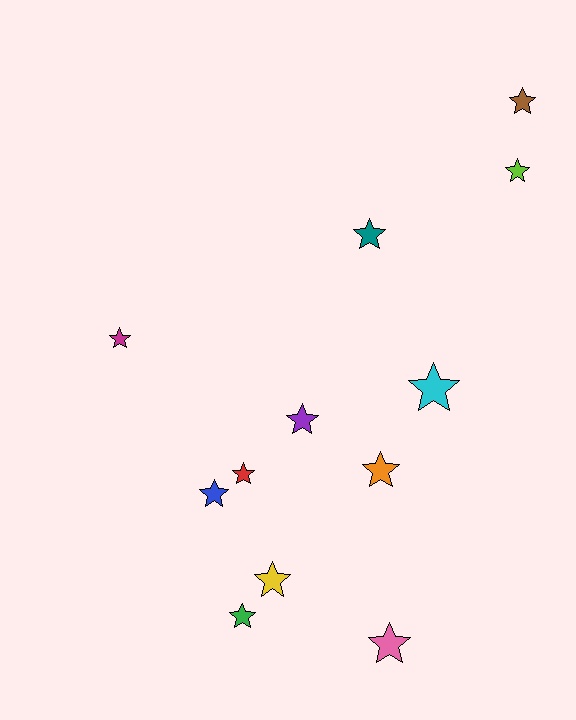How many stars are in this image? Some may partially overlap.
There are 12 stars.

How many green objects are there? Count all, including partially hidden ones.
There is 1 green object.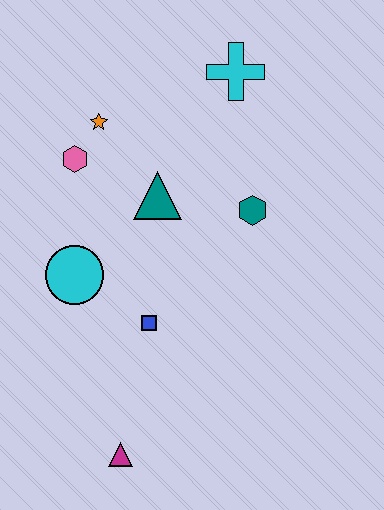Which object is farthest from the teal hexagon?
The magenta triangle is farthest from the teal hexagon.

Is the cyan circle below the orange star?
Yes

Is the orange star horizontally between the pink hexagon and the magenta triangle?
Yes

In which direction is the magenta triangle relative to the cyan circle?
The magenta triangle is below the cyan circle.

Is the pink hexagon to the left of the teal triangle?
Yes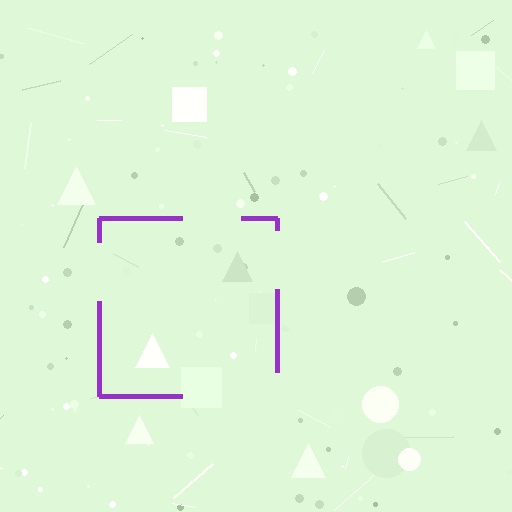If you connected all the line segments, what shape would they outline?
They would outline a square.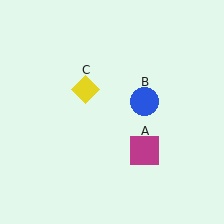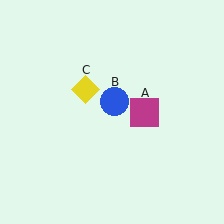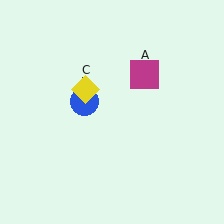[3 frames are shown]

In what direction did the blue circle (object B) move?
The blue circle (object B) moved left.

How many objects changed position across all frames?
2 objects changed position: magenta square (object A), blue circle (object B).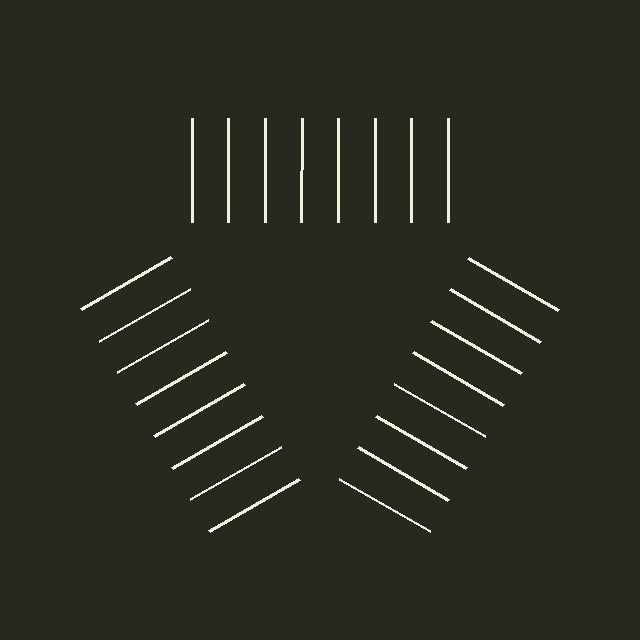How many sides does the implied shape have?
3 sides — the line-ends trace a triangle.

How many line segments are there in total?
24 — 8 along each of the 3 edges.